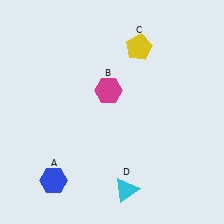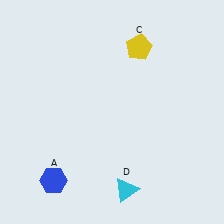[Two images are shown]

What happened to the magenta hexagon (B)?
The magenta hexagon (B) was removed in Image 2. It was in the top-left area of Image 1.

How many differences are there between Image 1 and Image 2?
There is 1 difference between the two images.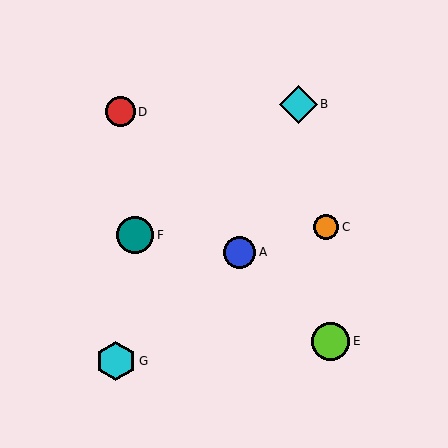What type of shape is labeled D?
Shape D is a red circle.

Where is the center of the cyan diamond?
The center of the cyan diamond is at (299, 104).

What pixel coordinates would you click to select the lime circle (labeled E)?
Click at (331, 341) to select the lime circle E.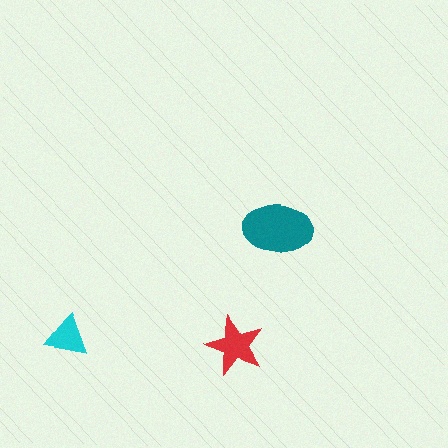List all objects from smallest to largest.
The cyan triangle, the red star, the teal ellipse.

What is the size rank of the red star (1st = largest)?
2nd.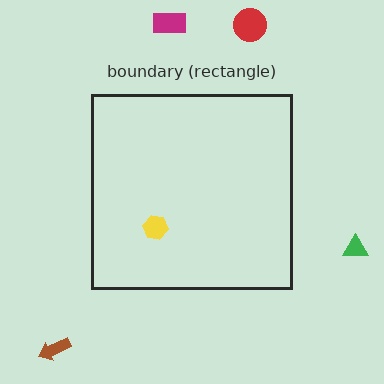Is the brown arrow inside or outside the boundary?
Outside.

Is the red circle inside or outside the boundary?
Outside.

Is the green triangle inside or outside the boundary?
Outside.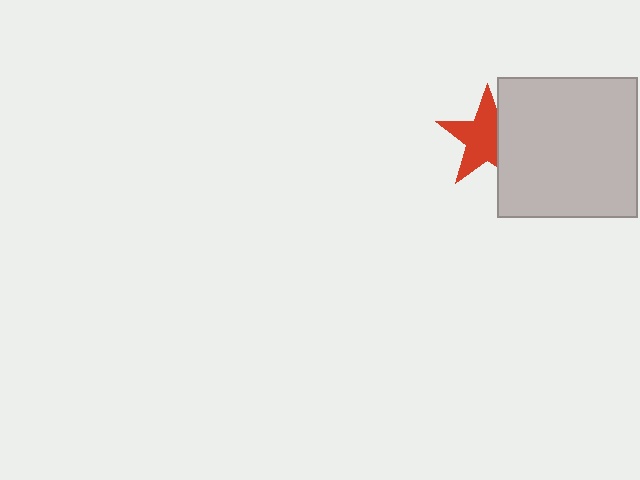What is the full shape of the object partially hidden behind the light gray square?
The partially hidden object is a red star.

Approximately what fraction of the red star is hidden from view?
Roughly 32% of the red star is hidden behind the light gray square.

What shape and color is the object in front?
The object in front is a light gray square.